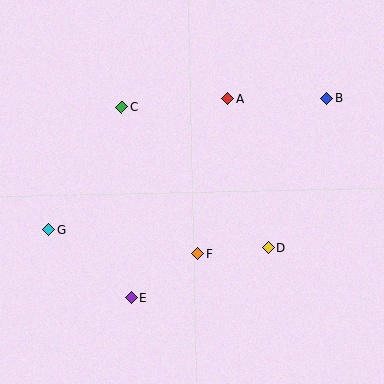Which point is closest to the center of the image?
Point F at (198, 254) is closest to the center.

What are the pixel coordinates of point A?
Point A is at (228, 99).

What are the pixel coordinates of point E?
Point E is at (132, 298).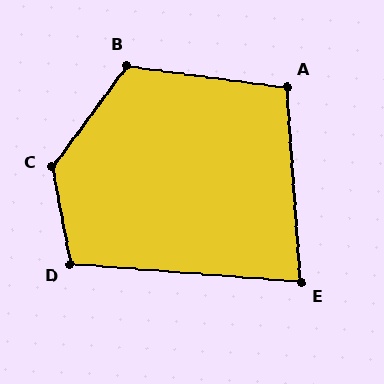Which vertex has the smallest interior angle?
E, at approximately 82 degrees.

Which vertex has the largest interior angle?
C, at approximately 133 degrees.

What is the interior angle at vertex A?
Approximately 102 degrees (obtuse).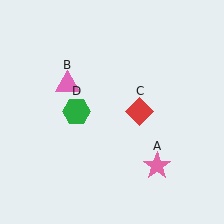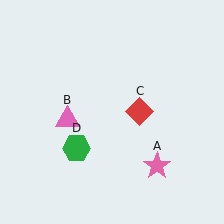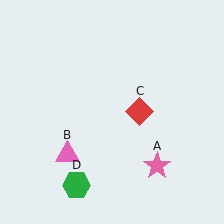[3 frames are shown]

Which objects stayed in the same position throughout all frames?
Pink star (object A) and red diamond (object C) remained stationary.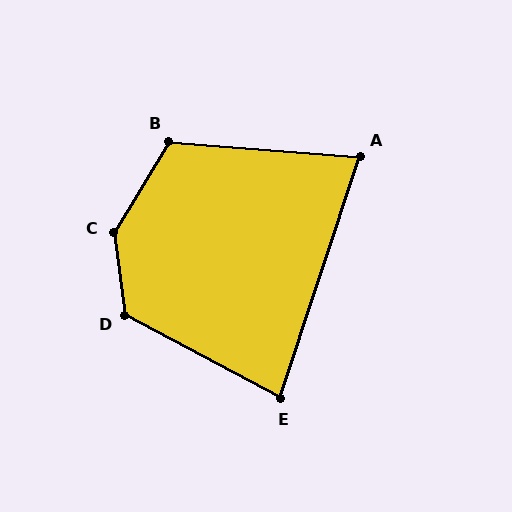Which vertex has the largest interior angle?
C, at approximately 142 degrees.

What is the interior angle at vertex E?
Approximately 80 degrees (acute).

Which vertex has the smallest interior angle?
A, at approximately 76 degrees.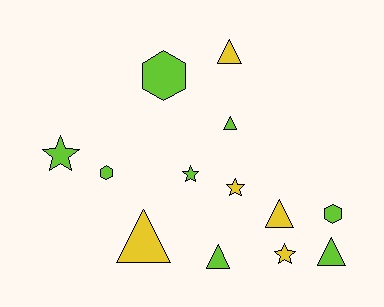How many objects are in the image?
There are 13 objects.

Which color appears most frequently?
Lime, with 8 objects.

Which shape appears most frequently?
Triangle, with 6 objects.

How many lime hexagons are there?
There are 3 lime hexagons.